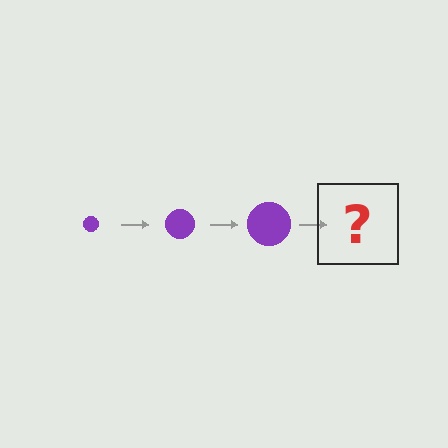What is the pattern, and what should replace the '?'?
The pattern is that the circle gets progressively larger each step. The '?' should be a purple circle, larger than the previous one.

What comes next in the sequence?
The next element should be a purple circle, larger than the previous one.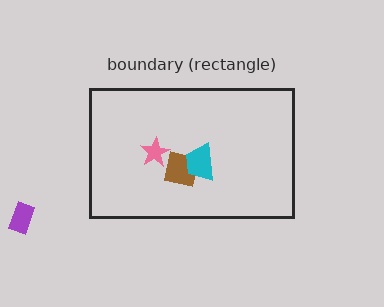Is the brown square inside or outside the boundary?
Inside.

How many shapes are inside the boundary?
3 inside, 1 outside.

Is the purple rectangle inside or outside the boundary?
Outside.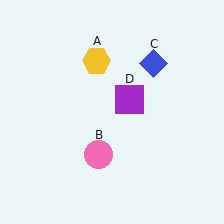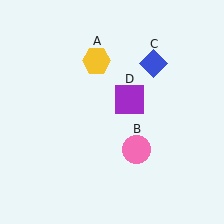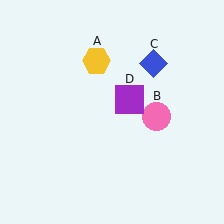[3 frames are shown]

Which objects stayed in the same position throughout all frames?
Yellow hexagon (object A) and blue diamond (object C) and purple square (object D) remained stationary.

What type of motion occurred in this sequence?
The pink circle (object B) rotated counterclockwise around the center of the scene.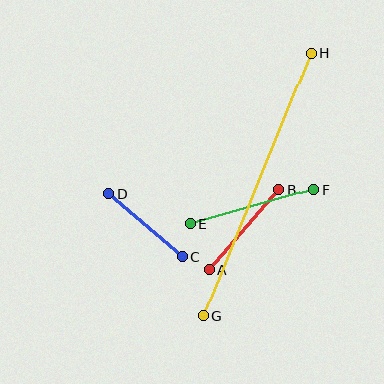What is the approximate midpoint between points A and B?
The midpoint is at approximately (244, 230) pixels.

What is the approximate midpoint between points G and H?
The midpoint is at approximately (257, 184) pixels.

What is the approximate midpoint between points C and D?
The midpoint is at approximately (145, 225) pixels.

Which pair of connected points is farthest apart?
Points G and H are farthest apart.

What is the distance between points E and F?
The distance is approximately 128 pixels.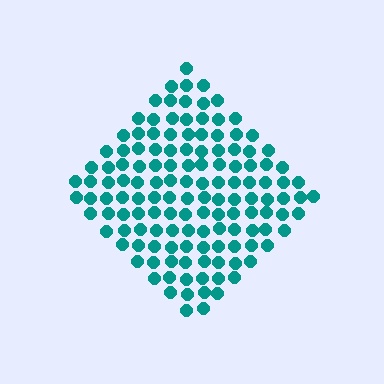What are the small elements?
The small elements are circles.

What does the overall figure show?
The overall figure shows a diamond.